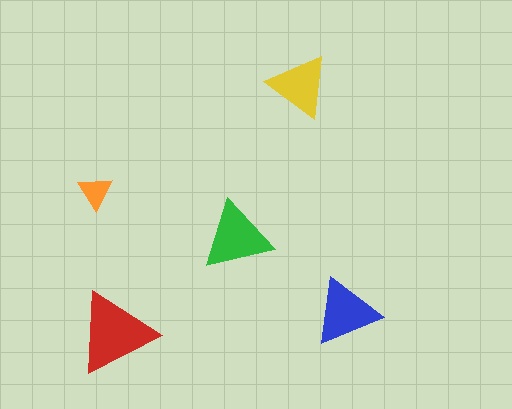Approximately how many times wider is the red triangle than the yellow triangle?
About 1.5 times wider.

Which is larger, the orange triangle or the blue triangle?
The blue one.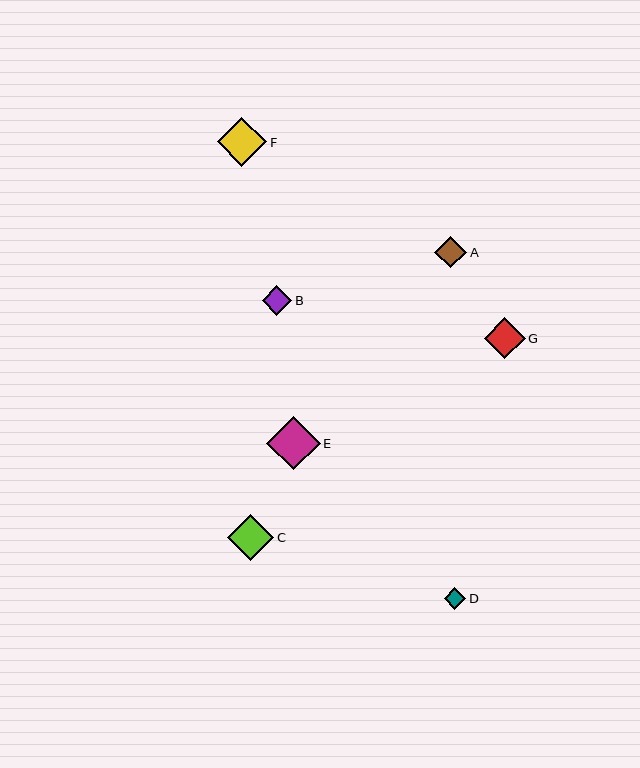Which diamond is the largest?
Diamond E is the largest with a size of approximately 53 pixels.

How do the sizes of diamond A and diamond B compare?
Diamond A and diamond B are approximately the same size.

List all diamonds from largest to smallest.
From largest to smallest: E, F, C, G, A, B, D.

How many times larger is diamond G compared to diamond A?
Diamond G is approximately 1.3 times the size of diamond A.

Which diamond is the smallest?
Diamond D is the smallest with a size of approximately 22 pixels.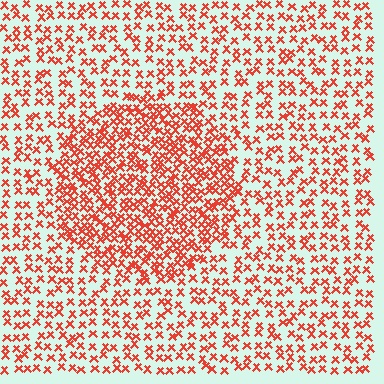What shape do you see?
I see a circle.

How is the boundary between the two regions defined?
The boundary is defined by a change in element density (approximately 2.0x ratio). All elements are the same color, size, and shape.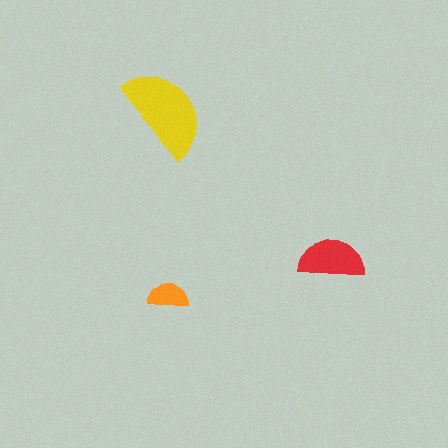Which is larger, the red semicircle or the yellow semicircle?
The yellow one.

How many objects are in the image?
There are 3 objects in the image.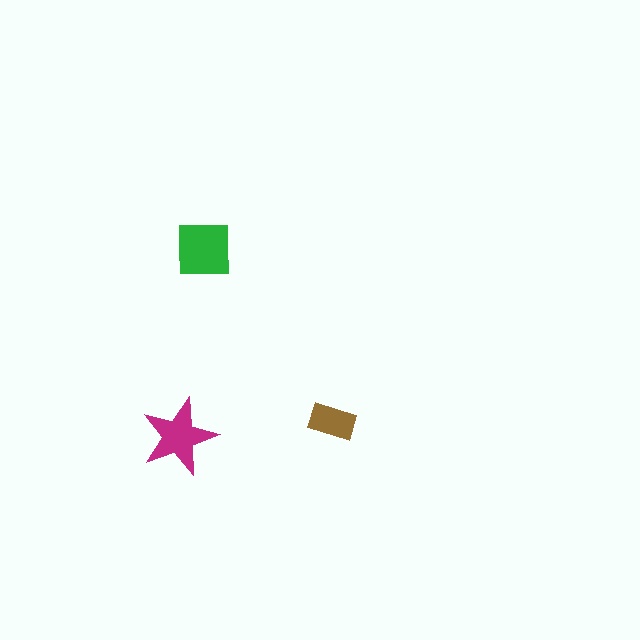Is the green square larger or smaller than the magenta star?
Larger.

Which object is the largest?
The green square.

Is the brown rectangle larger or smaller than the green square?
Smaller.